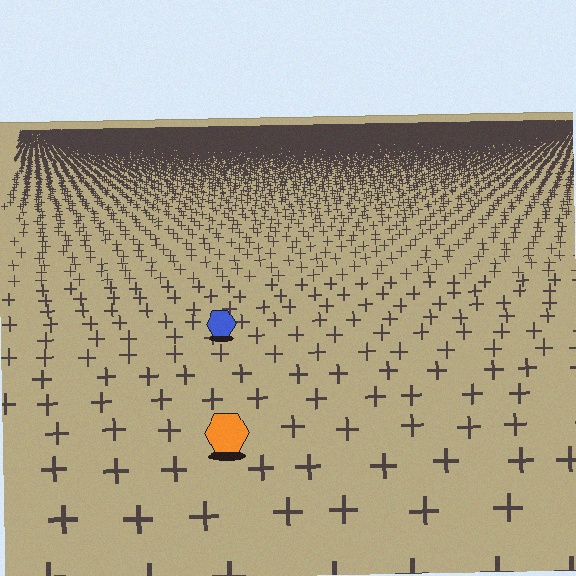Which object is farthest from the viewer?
The blue hexagon is farthest from the viewer. It appears smaller and the ground texture around it is denser.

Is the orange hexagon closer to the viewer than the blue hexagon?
Yes. The orange hexagon is closer — you can tell from the texture gradient: the ground texture is coarser near it.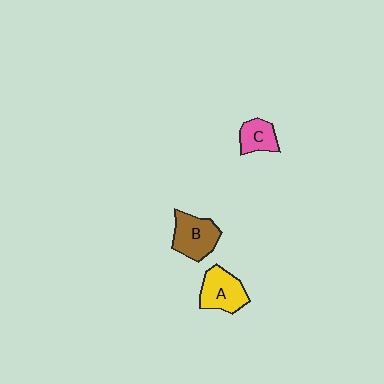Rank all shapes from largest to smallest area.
From largest to smallest: B (brown), A (yellow), C (pink).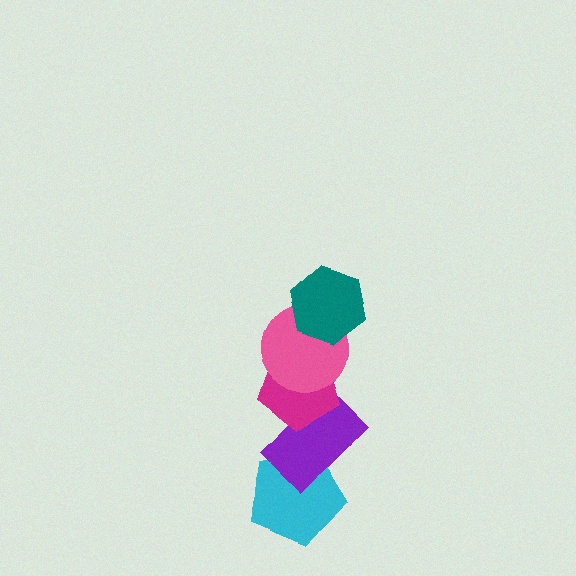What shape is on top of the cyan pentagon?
The purple rectangle is on top of the cyan pentagon.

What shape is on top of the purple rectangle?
The magenta pentagon is on top of the purple rectangle.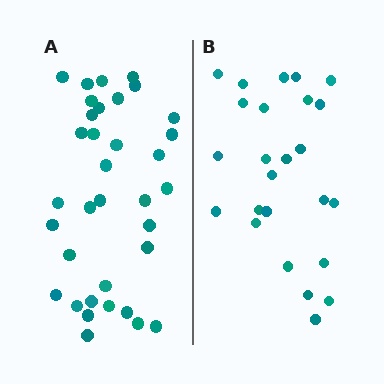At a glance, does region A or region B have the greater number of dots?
Region A (the left region) has more dots.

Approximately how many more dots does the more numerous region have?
Region A has roughly 10 or so more dots than region B.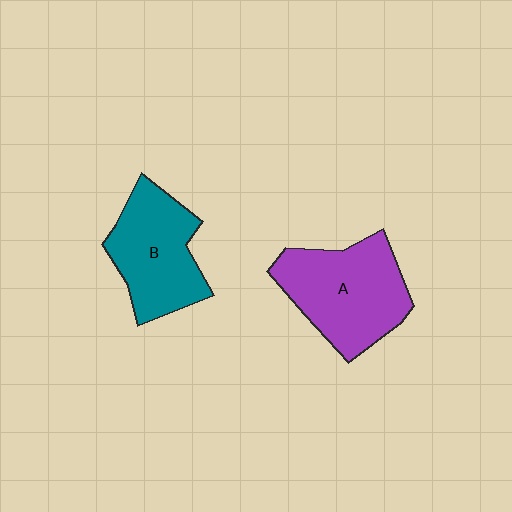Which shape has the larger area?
Shape A (purple).